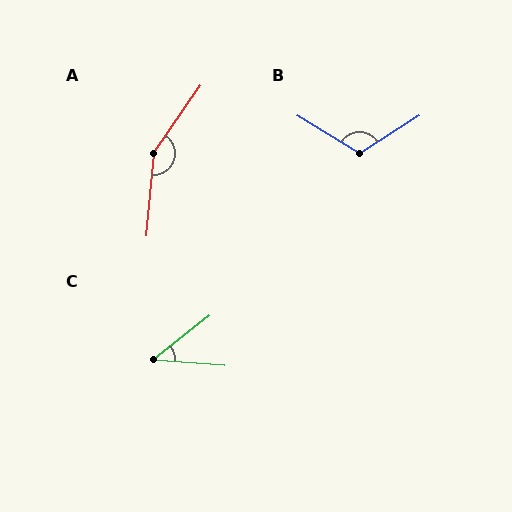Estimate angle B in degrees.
Approximately 116 degrees.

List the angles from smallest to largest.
C (43°), B (116°), A (150°).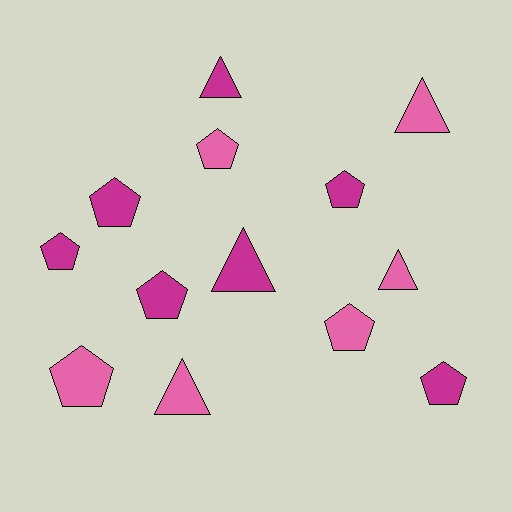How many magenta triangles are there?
There are 2 magenta triangles.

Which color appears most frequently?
Magenta, with 7 objects.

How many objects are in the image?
There are 13 objects.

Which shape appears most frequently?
Pentagon, with 8 objects.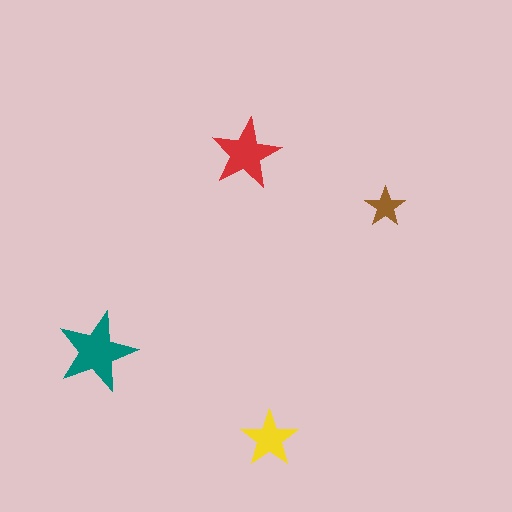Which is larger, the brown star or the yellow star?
The yellow one.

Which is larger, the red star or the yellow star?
The red one.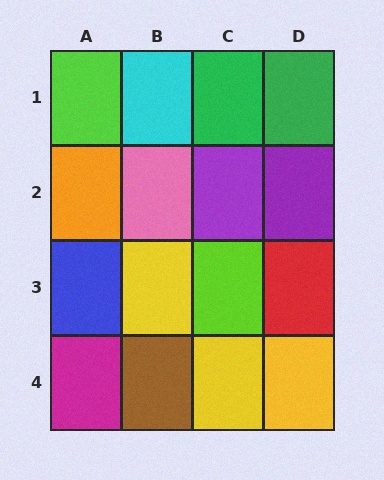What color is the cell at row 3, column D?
Red.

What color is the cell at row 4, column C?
Yellow.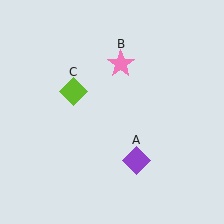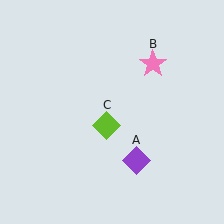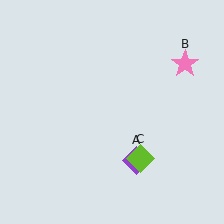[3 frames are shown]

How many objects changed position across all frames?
2 objects changed position: pink star (object B), lime diamond (object C).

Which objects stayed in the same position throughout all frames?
Purple diamond (object A) remained stationary.